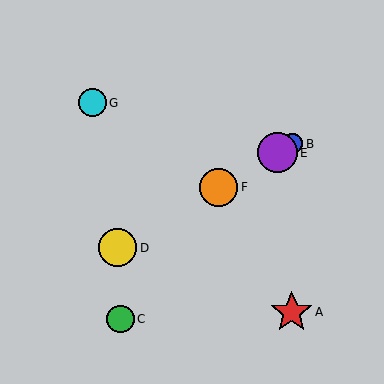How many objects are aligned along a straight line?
4 objects (B, D, E, F) are aligned along a straight line.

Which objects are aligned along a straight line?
Objects B, D, E, F are aligned along a straight line.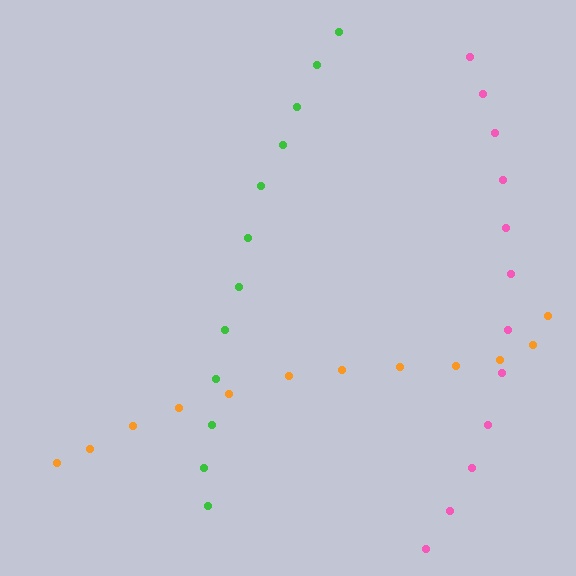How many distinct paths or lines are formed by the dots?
There are 3 distinct paths.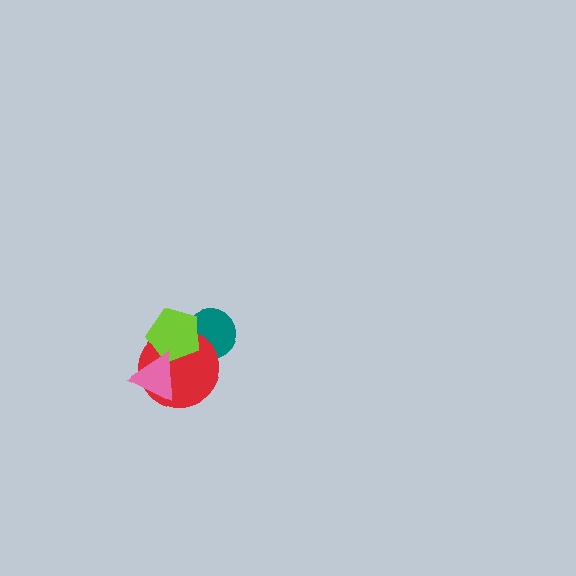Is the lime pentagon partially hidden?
Yes, it is partially covered by another shape.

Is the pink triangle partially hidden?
No, no other shape covers it.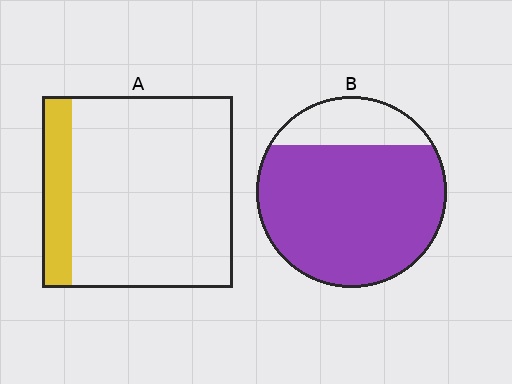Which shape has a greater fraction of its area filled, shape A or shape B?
Shape B.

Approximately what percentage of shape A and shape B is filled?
A is approximately 15% and B is approximately 80%.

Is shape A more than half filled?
No.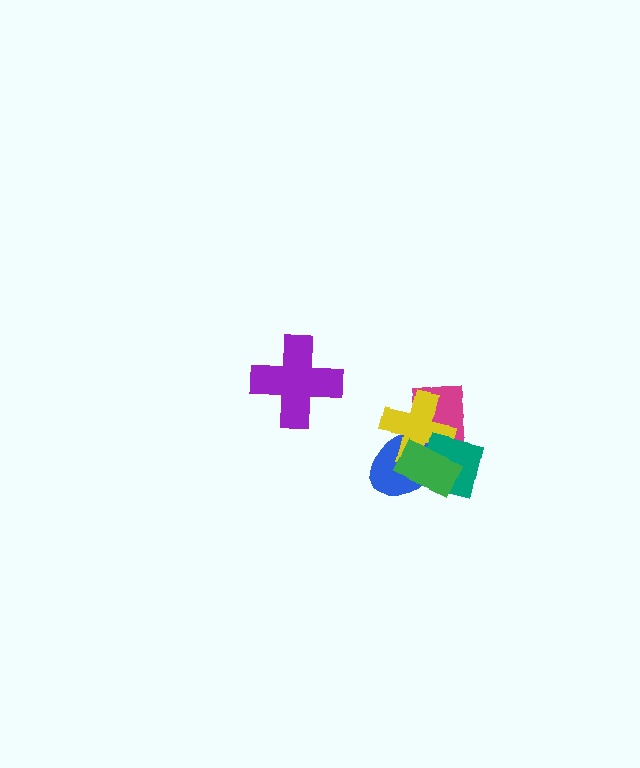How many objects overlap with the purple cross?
0 objects overlap with the purple cross.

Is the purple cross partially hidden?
No, no other shape covers it.